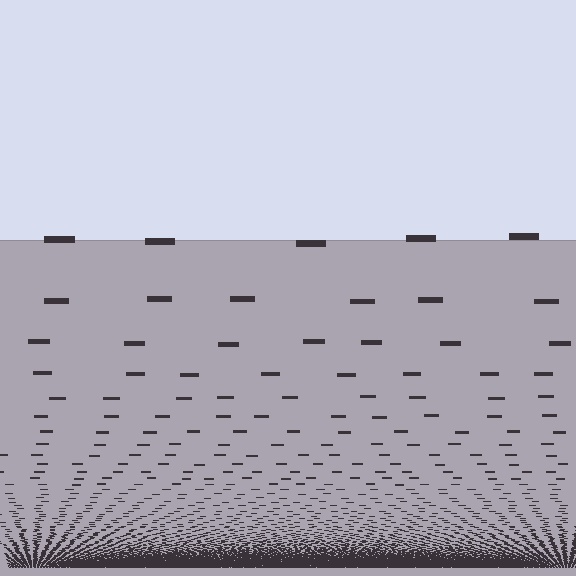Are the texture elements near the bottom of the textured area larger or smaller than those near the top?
Smaller. The gradient is inverted — elements near the bottom are smaller and denser.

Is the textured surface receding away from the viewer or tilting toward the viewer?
The surface appears to tilt toward the viewer. Texture elements get larger and sparser toward the top.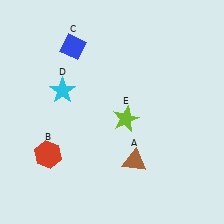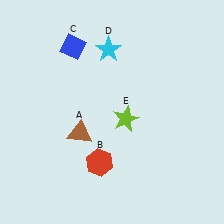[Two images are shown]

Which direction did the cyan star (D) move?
The cyan star (D) moved right.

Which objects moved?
The objects that moved are: the brown triangle (A), the red hexagon (B), the cyan star (D).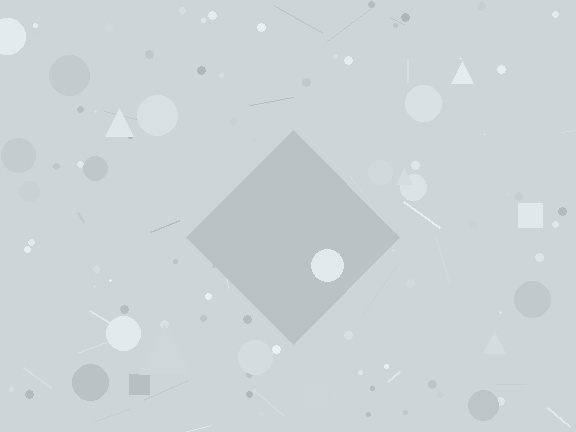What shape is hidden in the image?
A diamond is hidden in the image.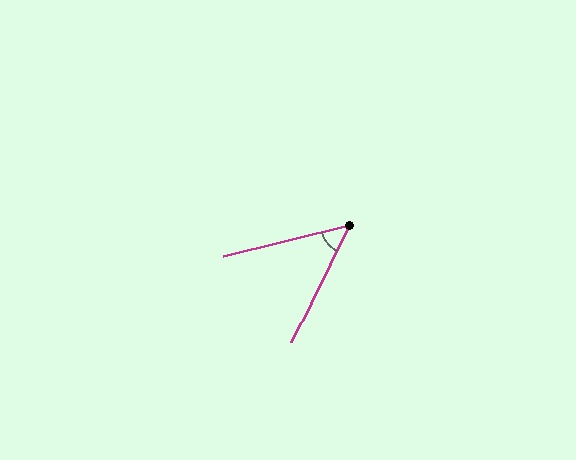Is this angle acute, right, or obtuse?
It is acute.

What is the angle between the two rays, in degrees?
Approximately 50 degrees.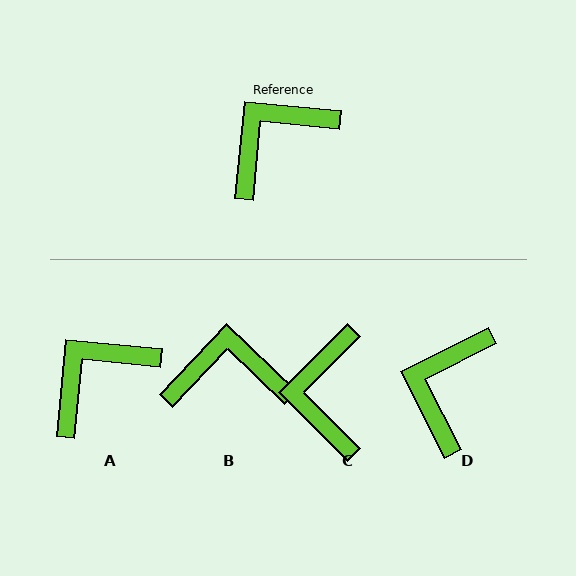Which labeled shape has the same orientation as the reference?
A.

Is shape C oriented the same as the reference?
No, it is off by about 51 degrees.